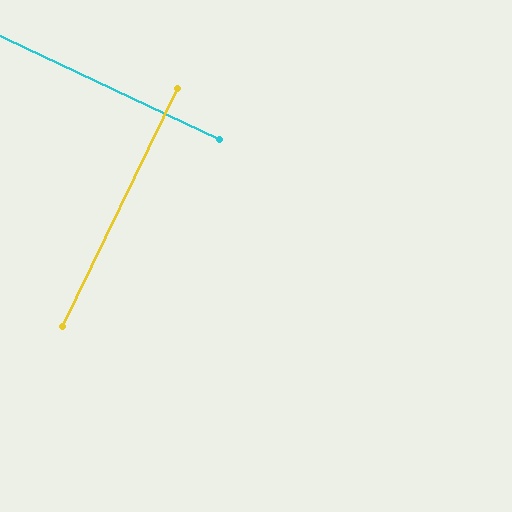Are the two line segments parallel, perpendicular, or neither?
Perpendicular — they meet at approximately 89°.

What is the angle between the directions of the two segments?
Approximately 89 degrees.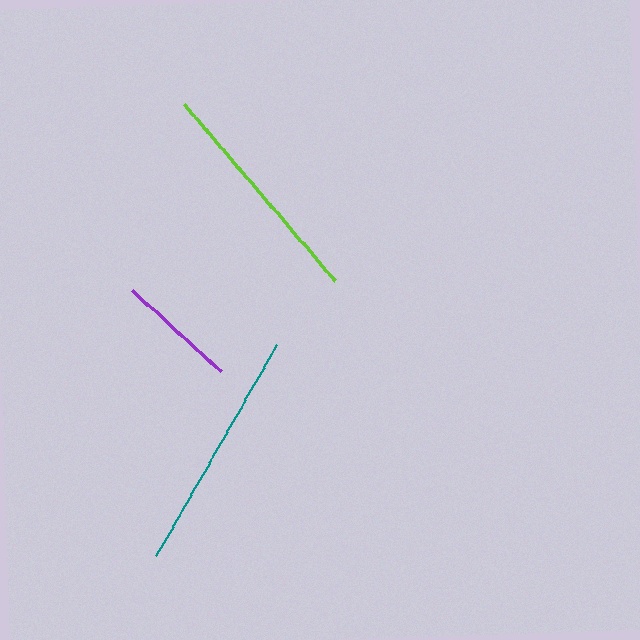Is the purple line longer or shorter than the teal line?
The teal line is longer than the purple line.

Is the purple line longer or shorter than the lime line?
The lime line is longer than the purple line.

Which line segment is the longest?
The teal line is the longest at approximately 242 pixels.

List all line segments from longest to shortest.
From longest to shortest: teal, lime, purple.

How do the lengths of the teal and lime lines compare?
The teal and lime lines are approximately the same length.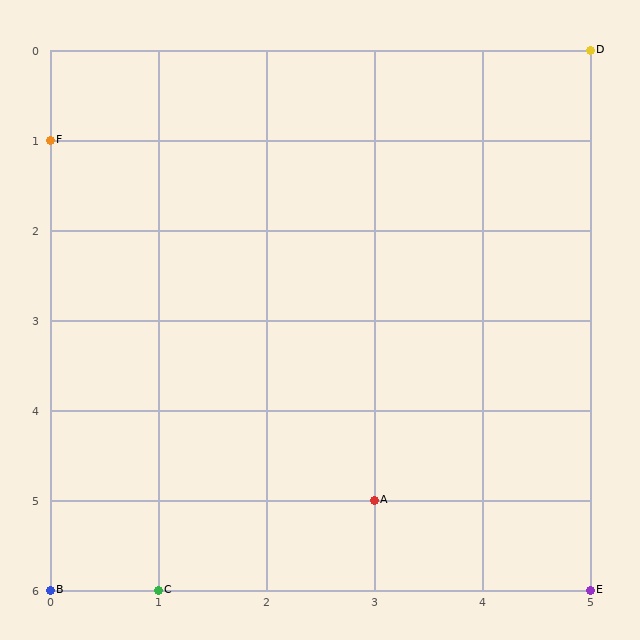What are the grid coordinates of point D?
Point D is at grid coordinates (5, 0).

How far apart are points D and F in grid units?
Points D and F are 5 columns and 1 row apart (about 5.1 grid units diagonally).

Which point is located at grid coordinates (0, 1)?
Point F is at (0, 1).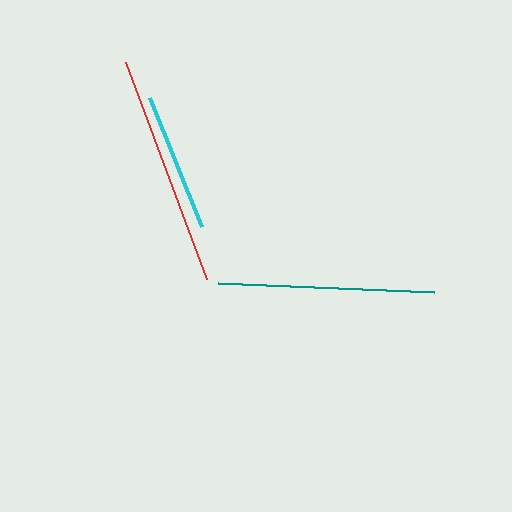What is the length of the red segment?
The red segment is approximately 232 pixels long.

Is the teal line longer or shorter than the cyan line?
The teal line is longer than the cyan line.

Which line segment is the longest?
The red line is the longest at approximately 232 pixels.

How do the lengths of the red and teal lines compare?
The red and teal lines are approximately the same length.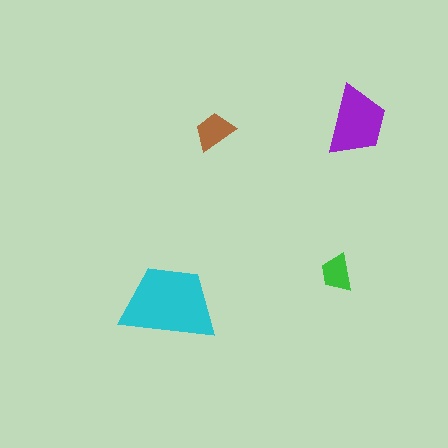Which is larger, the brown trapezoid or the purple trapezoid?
The purple one.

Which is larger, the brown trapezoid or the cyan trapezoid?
The cyan one.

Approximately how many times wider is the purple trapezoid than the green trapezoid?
About 2 times wider.